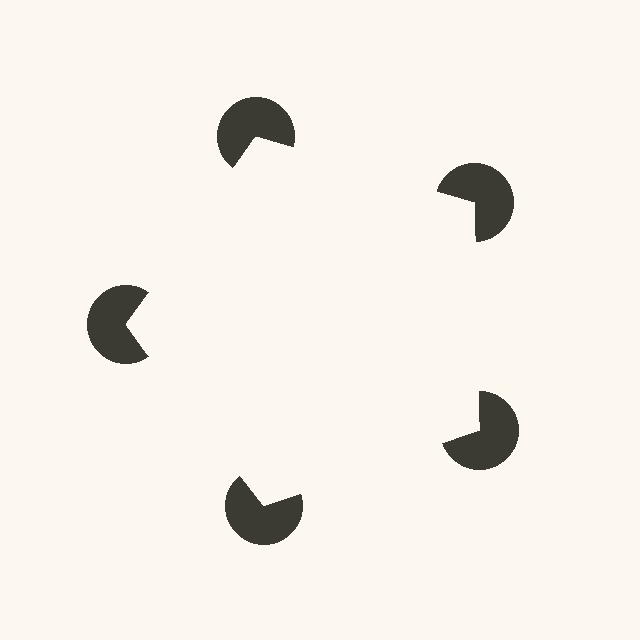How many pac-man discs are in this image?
There are 5 — one at each vertex of the illusory pentagon.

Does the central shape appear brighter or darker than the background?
It typically appears slightly brighter than the background, even though no actual brightness change is drawn.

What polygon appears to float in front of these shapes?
An illusory pentagon — its edges are inferred from the aligned wedge cuts in the pac-man discs, not physically drawn.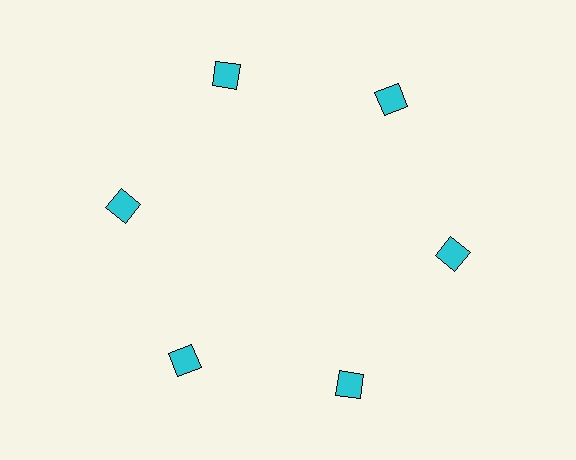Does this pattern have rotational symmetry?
Yes, this pattern has 6-fold rotational symmetry. It looks the same after rotating 60 degrees around the center.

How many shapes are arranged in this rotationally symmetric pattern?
There are 6 shapes, arranged in 6 groups of 1.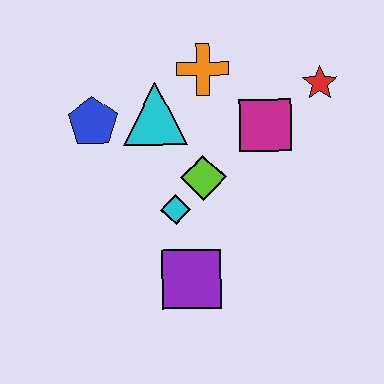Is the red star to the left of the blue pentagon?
No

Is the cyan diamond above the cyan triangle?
No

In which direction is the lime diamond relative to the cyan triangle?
The lime diamond is below the cyan triangle.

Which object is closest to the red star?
The magenta square is closest to the red star.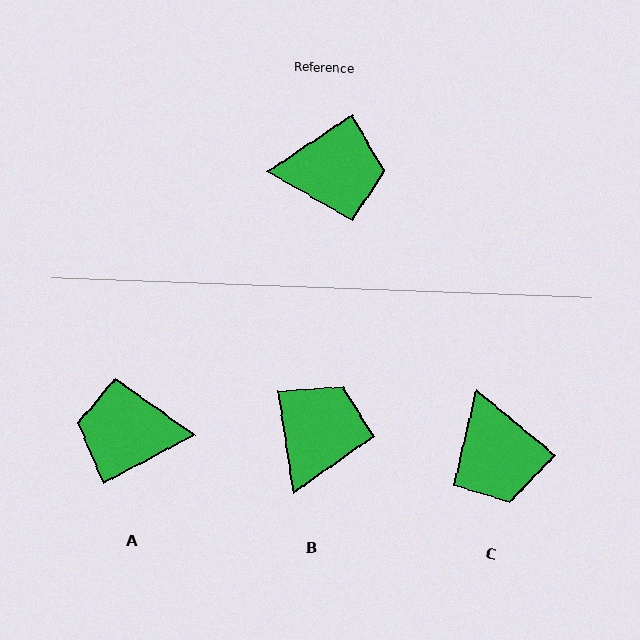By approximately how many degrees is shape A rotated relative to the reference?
Approximately 174 degrees counter-clockwise.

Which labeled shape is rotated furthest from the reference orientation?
A, about 174 degrees away.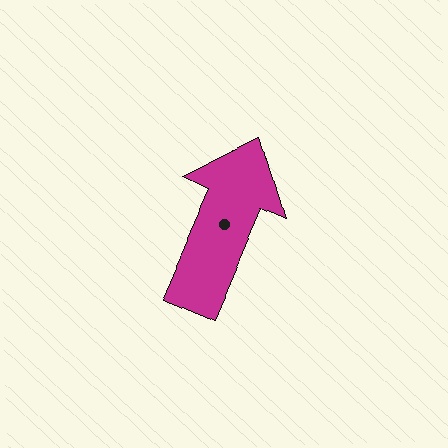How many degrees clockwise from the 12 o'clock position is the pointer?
Approximately 24 degrees.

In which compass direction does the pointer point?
Northeast.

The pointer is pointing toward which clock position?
Roughly 1 o'clock.